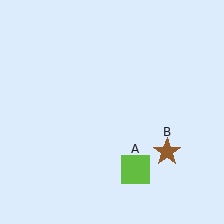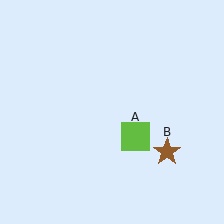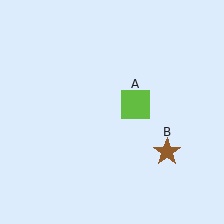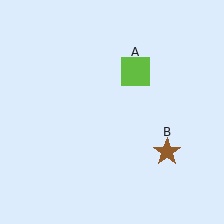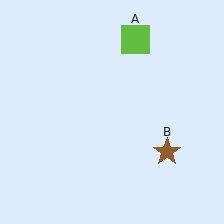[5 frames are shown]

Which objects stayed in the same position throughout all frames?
Brown star (object B) remained stationary.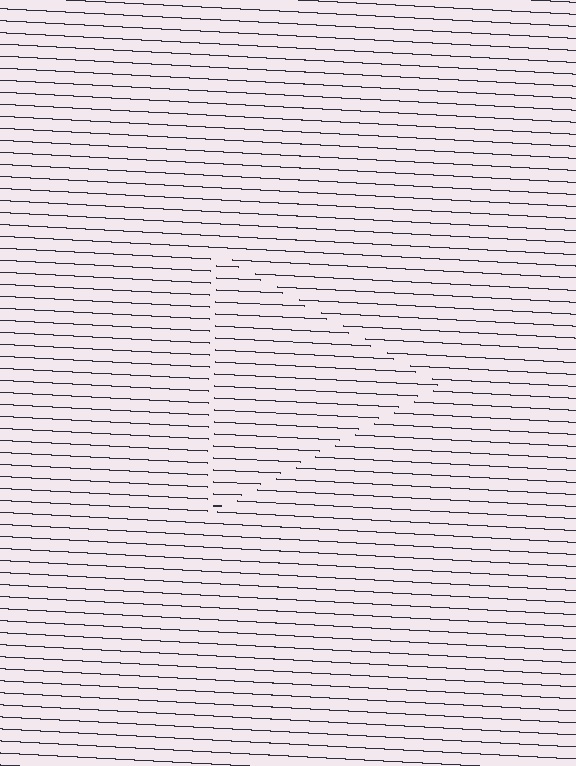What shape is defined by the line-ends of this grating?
An illusory triangle. The interior of the shape contains the same grating, shifted by half a period — the contour is defined by the phase discontinuity where line-ends from the inner and outer gratings abut.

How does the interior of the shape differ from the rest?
The interior of the shape contains the same grating, shifted by half a period — the contour is defined by the phase discontinuity where line-ends from the inner and outer gratings abut.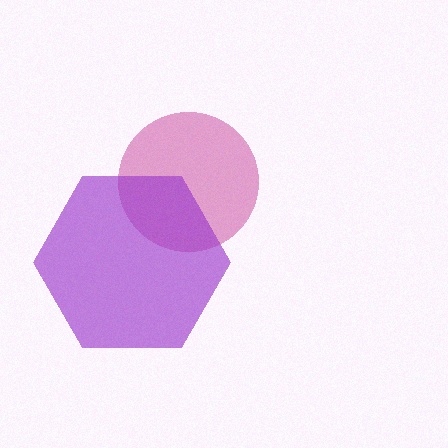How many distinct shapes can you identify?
There are 2 distinct shapes: a magenta circle, a purple hexagon.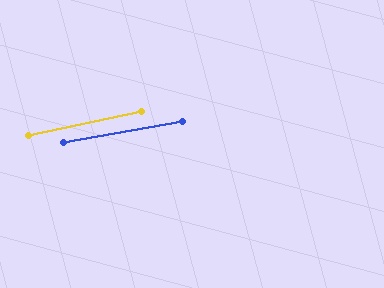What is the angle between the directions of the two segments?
Approximately 2 degrees.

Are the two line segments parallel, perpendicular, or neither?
Parallel — their directions differ by only 1.5°.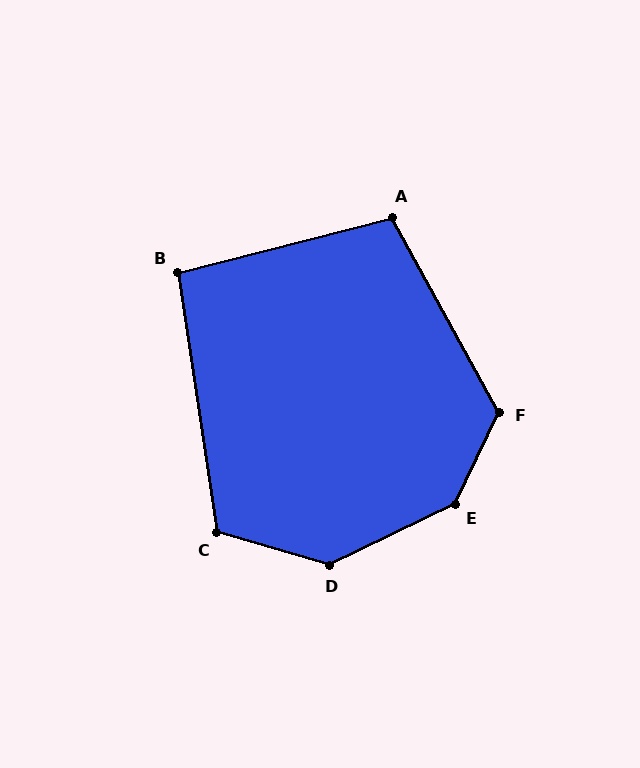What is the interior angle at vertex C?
Approximately 114 degrees (obtuse).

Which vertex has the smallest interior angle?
B, at approximately 96 degrees.